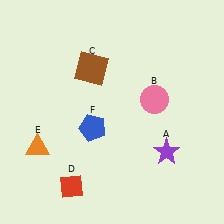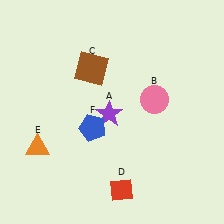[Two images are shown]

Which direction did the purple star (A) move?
The purple star (A) moved left.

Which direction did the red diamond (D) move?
The red diamond (D) moved right.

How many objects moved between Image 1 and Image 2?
2 objects moved between the two images.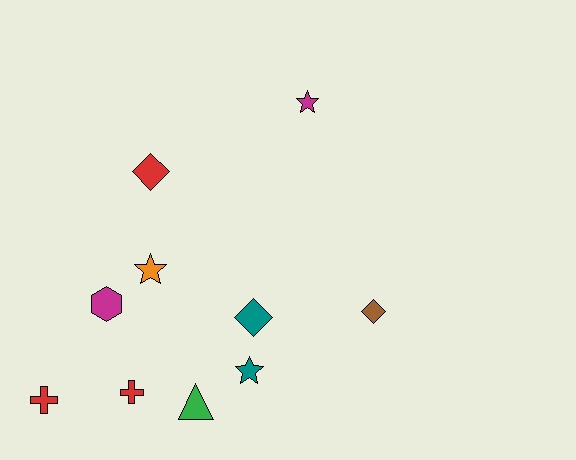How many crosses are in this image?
There are 2 crosses.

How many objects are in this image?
There are 10 objects.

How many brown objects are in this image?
There is 1 brown object.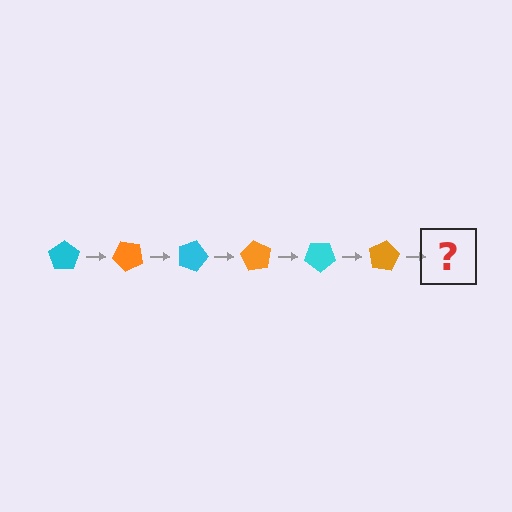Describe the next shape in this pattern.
It should be a cyan pentagon, rotated 270 degrees from the start.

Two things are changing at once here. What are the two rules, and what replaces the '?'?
The two rules are that it rotates 45 degrees each step and the color cycles through cyan and orange. The '?' should be a cyan pentagon, rotated 270 degrees from the start.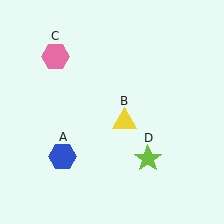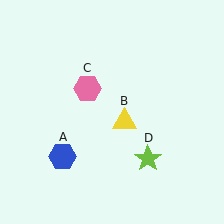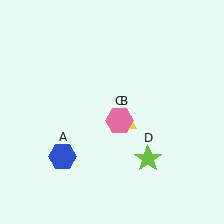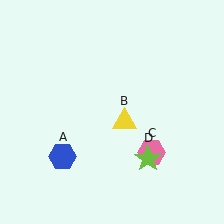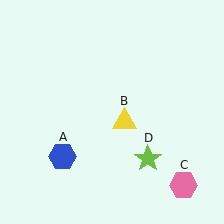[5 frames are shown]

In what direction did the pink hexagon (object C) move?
The pink hexagon (object C) moved down and to the right.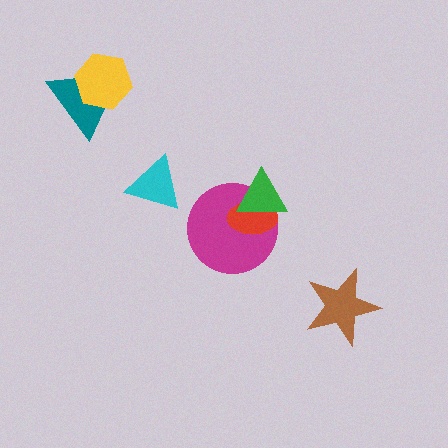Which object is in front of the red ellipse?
The green triangle is in front of the red ellipse.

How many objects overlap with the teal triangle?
1 object overlaps with the teal triangle.